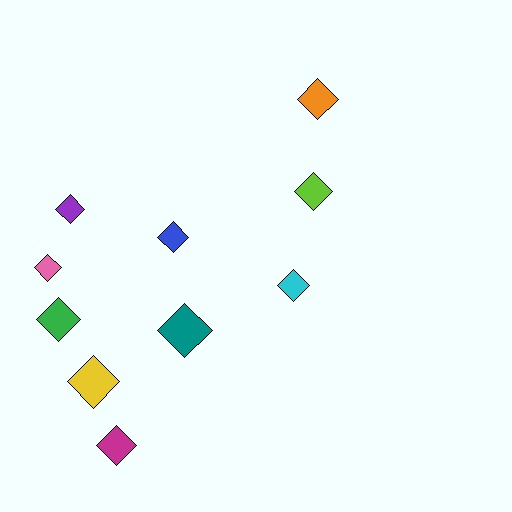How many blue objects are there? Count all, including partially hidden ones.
There is 1 blue object.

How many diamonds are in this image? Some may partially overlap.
There are 10 diamonds.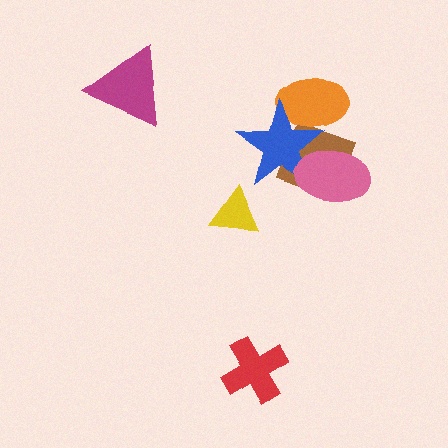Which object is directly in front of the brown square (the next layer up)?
The orange ellipse is directly in front of the brown square.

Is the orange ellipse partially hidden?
Yes, it is partially covered by another shape.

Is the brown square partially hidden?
Yes, it is partially covered by another shape.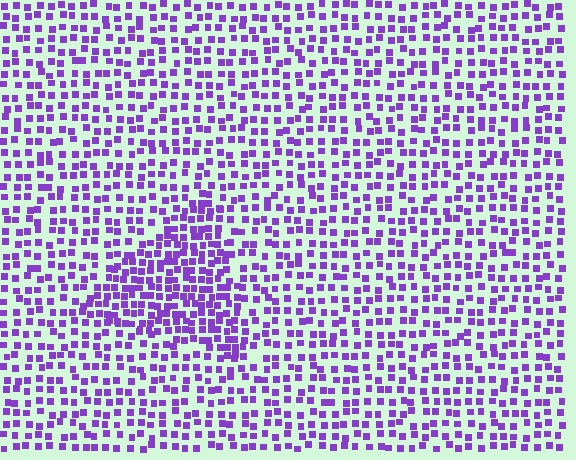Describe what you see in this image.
The image contains small purple elements arranged at two different densities. A triangle-shaped region is visible where the elements are more densely packed than the surrounding area.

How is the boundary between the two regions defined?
The boundary is defined by a change in element density (approximately 1.7x ratio). All elements are the same color, size, and shape.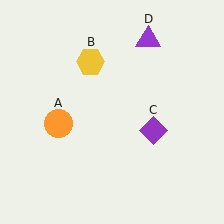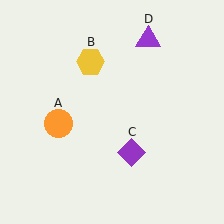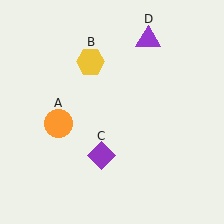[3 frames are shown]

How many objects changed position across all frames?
1 object changed position: purple diamond (object C).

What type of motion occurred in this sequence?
The purple diamond (object C) rotated clockwise around the center of the scene.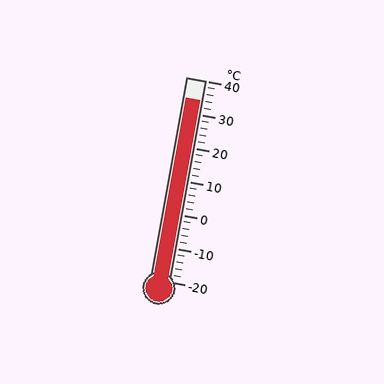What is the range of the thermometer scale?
The thermometer scale ranges from -20°C to 40°C.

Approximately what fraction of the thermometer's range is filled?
The thermometer is filled to approximately 90% of its range.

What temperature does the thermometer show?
The thermometer shows approximately 34°C.